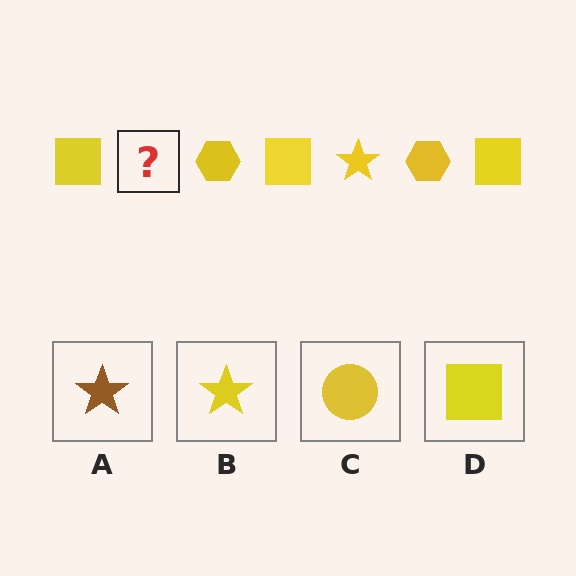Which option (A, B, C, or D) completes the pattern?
B.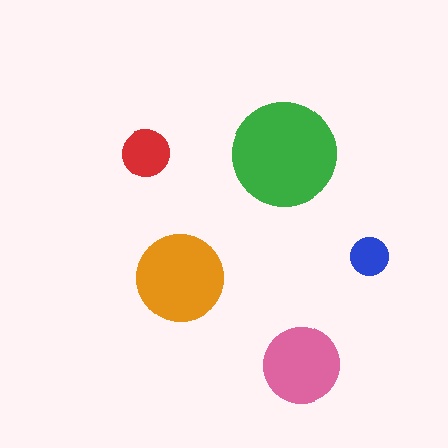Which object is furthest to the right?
The blue circle is rightmost.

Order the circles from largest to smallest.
the green one, the orange one, the pink one, the red one, the blue one.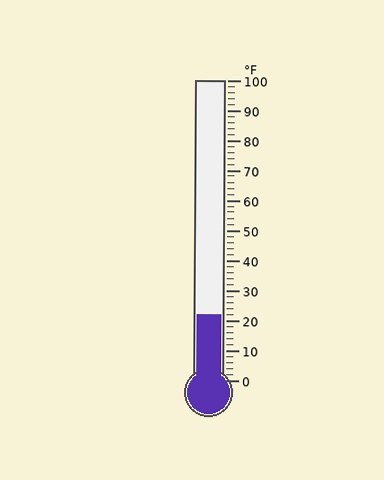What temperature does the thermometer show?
The thermometer shows approximately 22°F.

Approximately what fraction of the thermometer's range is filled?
The thermometer is filled to approximately 20% of its range.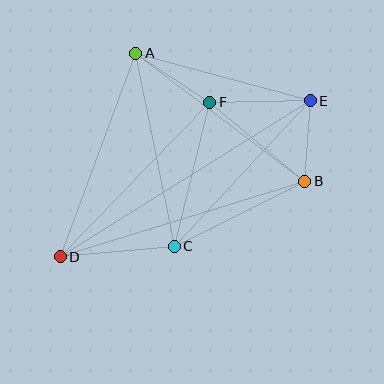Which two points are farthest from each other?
Points D and E are farthest from each other.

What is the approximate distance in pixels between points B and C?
The distance between B and C is approximately 146 pixels.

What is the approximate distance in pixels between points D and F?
The distance between D and F is approximately 215 pixels.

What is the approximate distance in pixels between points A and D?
The distance between A and D is approximately 217 pixels.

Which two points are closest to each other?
Points B and E are closest to each other.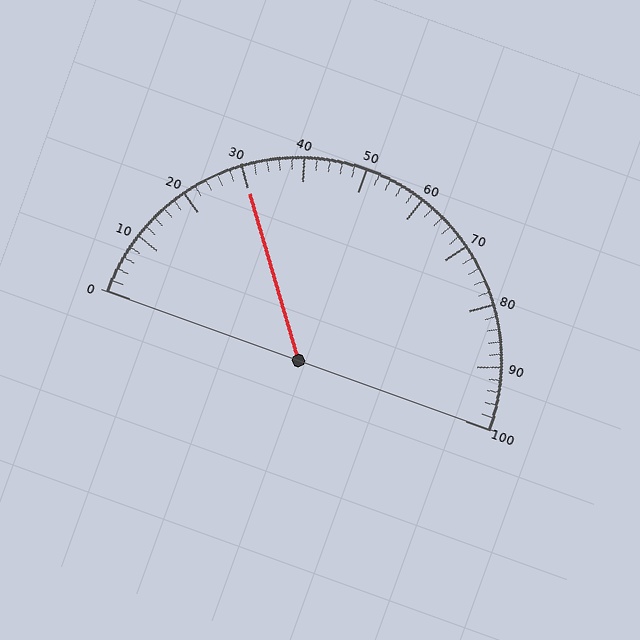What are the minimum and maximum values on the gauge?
The gauge ranges from 0 to 100.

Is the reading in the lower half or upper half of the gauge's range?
The reading is in the lower half of the range (0 to 100).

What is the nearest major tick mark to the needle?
The nearest major tick mark is 30.